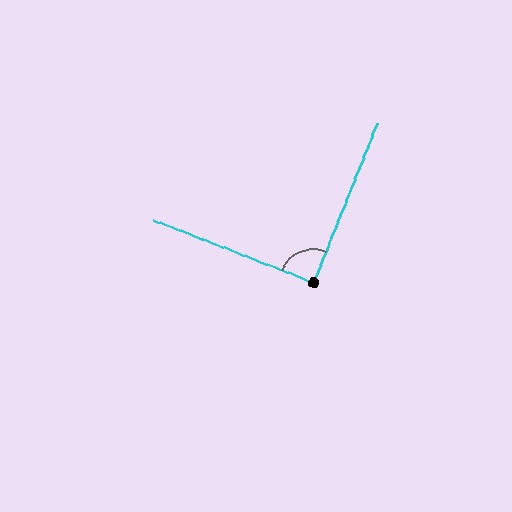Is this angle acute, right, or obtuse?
It is approximately a right angle.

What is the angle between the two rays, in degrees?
Approximately 90 degrees.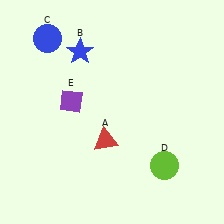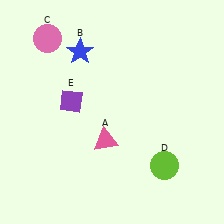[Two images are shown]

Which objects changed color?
A changed from red to pink. C changed from blue to pink.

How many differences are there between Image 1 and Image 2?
There are 2 differences between the two images.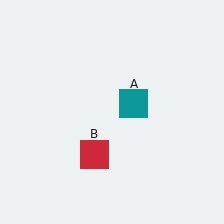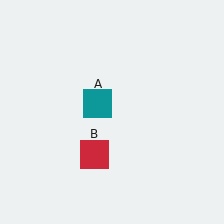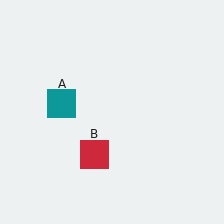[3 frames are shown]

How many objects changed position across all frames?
1 object changed position: teal square (object A).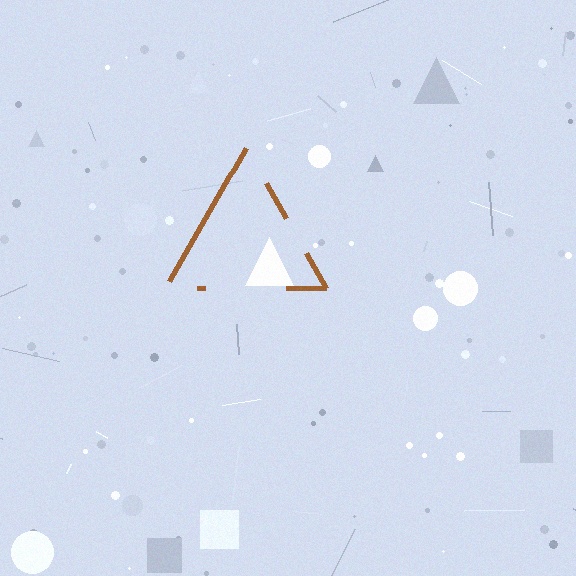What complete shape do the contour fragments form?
The contour fragments form a triangle.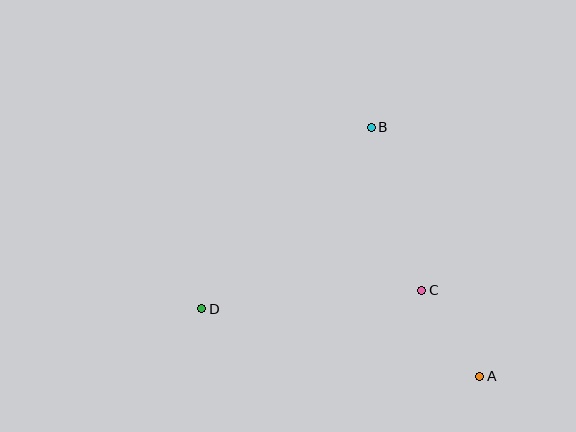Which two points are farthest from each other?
Points A and D are farthest from each other.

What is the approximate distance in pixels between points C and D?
The distance between C and D is approximately 221 pixels.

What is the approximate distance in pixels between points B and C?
The distance between B and C is approximately 170 pixels.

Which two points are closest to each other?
Points A and C are closest to each other.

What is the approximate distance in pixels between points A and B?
The distance between A and B is approximately 271 pixels.